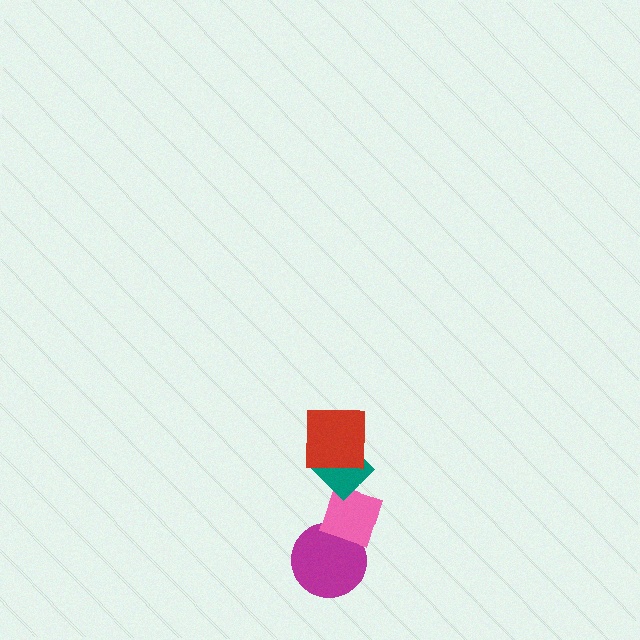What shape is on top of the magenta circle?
The pink diamond is on top of the magenta circle.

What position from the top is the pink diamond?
The pink diamond is 3rd from the top.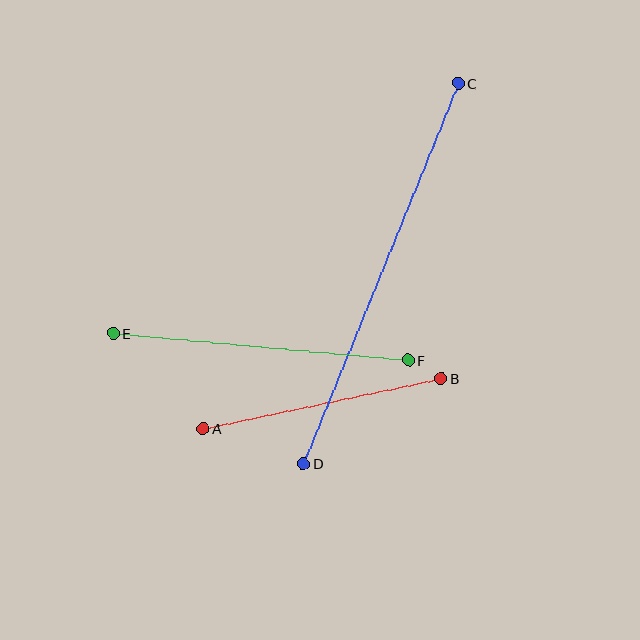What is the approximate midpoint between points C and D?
The midpoint is at approximately (381, 273) pixels.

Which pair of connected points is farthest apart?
Points C and D are farthest apart.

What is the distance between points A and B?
The distance is approximately 243 pixels.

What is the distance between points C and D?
The distance is approximately 411 pixels.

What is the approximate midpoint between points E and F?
The midpoint is at approximately (261, 347) pixels.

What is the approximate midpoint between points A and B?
The midpoint is at approximately (322, 403) pixels.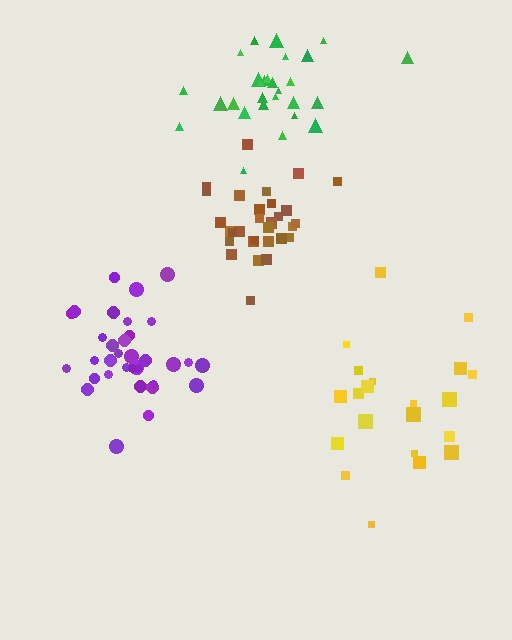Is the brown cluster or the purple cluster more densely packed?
Brown.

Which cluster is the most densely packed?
Brown.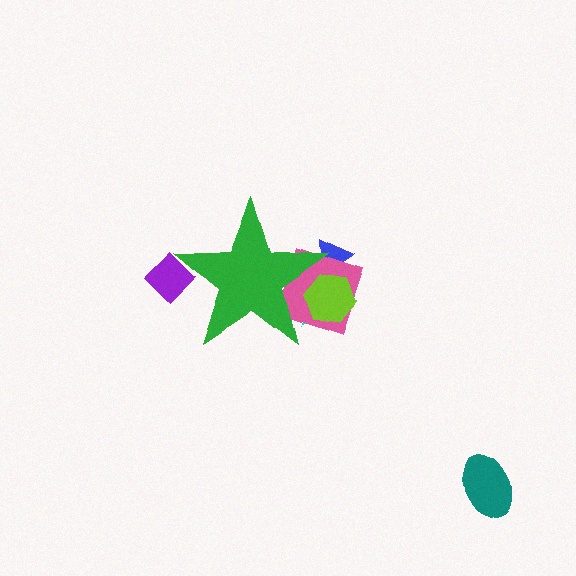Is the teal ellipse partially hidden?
No, the teal ellipse is fully visible.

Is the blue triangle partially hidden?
Yes, the blue triangle is partially hidden behind the green star.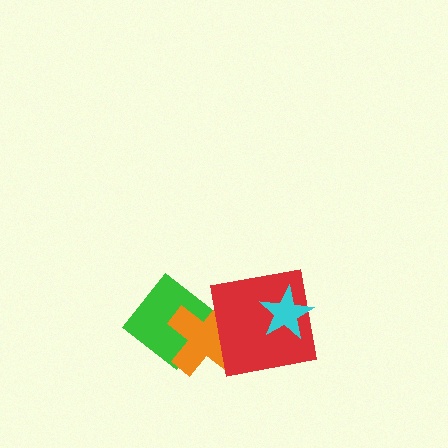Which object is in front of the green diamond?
The orange cross is in front of the green diamond.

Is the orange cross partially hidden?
Yes, it is partially covered by another shape.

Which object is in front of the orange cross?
The red square is in front of the orange cross.